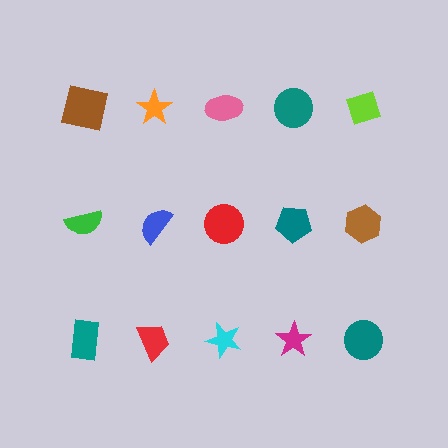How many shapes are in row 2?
5 shapes.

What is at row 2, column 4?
A teal pentagon.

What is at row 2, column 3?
A red circle.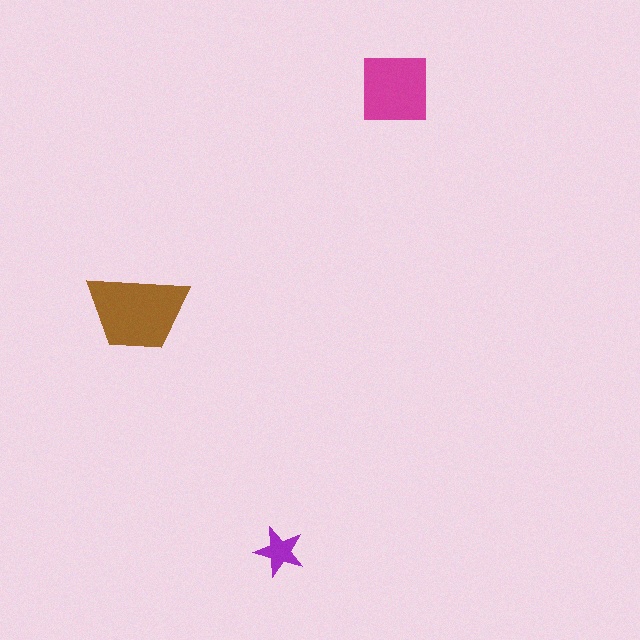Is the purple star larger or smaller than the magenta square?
Smaller.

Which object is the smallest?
The purple star.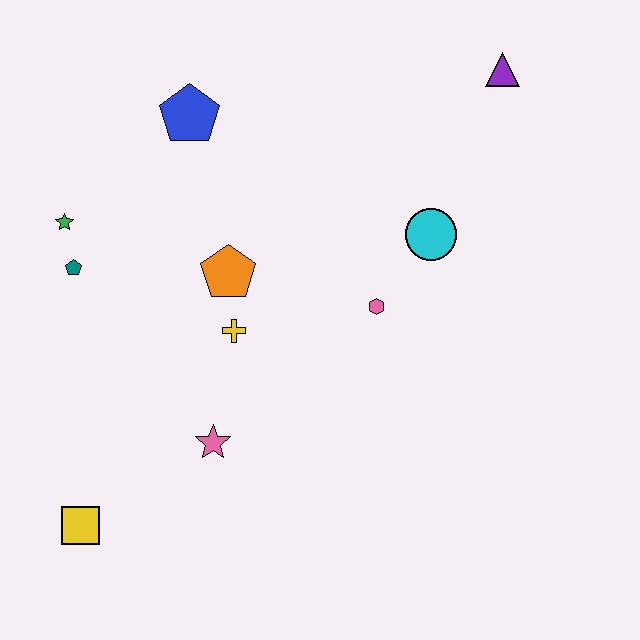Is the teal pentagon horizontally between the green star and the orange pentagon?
Yes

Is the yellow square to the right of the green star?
Yes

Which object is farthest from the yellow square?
The purple triangle is farthest from the yellow square.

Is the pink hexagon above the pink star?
Yes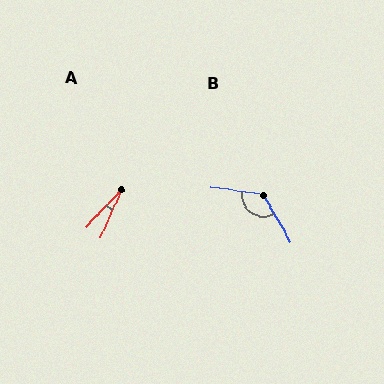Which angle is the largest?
B, at approximately 128 degrees.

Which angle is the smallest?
A, at approximately 19 degrees.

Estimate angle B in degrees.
Approximately 128 degrees.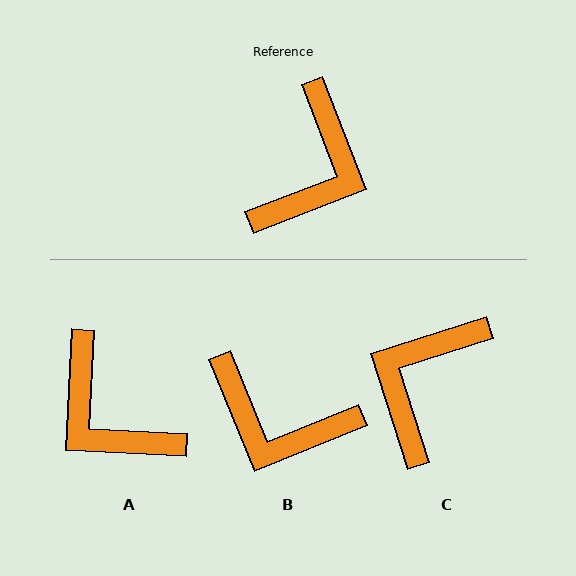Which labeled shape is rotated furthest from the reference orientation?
C, about 177 degrees away.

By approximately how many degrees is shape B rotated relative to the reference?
Approximately 89 degrees clockwise.